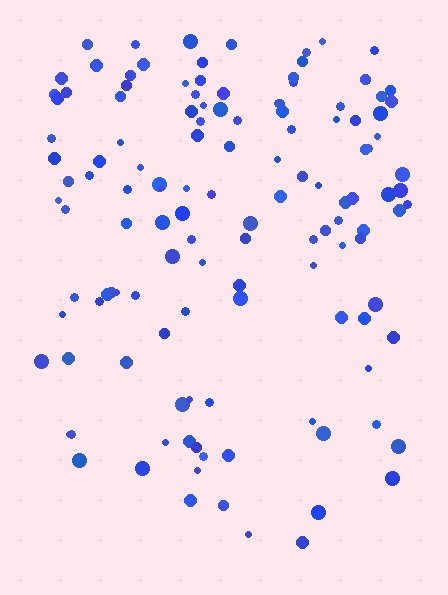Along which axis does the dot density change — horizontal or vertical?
Vertical.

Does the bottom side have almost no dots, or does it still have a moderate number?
Still a moderate number, just noticeably fewer than the top.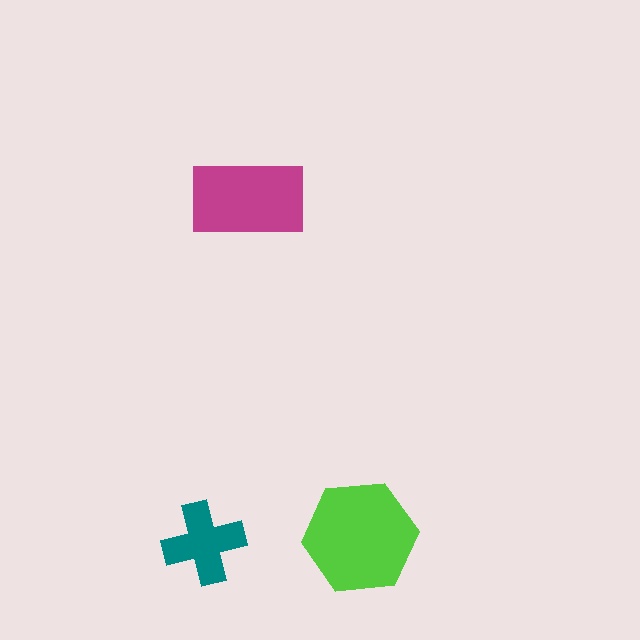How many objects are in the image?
There are 3 objects in the image.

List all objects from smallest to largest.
The teal cross, the magenta rectangle, the lime hexagon.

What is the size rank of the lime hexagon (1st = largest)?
1st.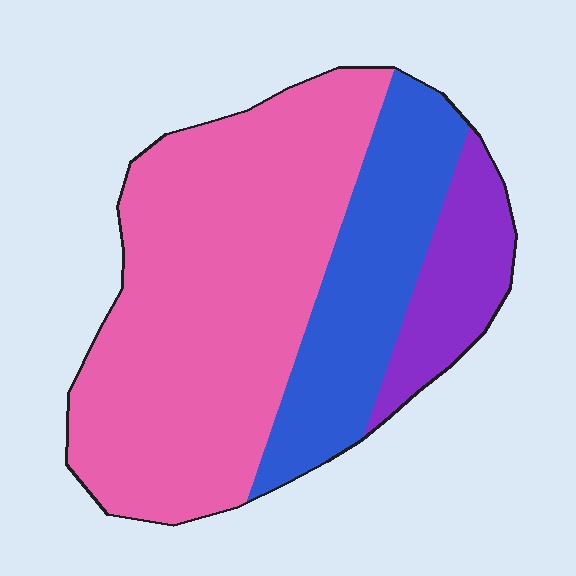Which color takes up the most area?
Pink, at roughly 60%.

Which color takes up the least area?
Purple, at roughly 15%.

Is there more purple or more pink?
Pink.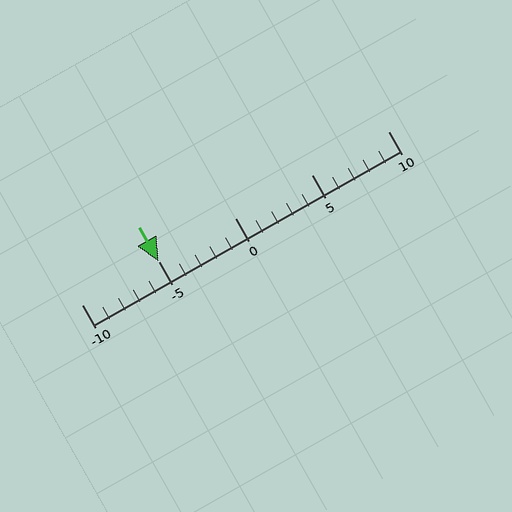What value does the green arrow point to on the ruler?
The green arrow points to approximately -5.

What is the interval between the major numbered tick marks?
The major tick marks are spaced 5 units apart.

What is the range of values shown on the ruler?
The ruler shows values from -10 to 10.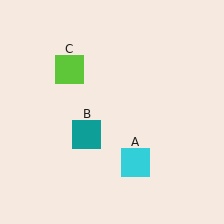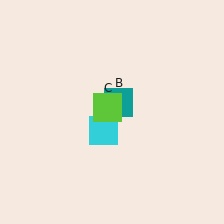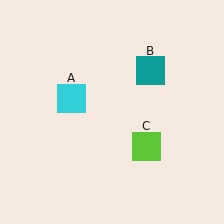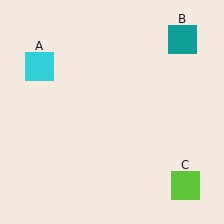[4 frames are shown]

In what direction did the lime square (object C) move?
The lime square (object C) moved down and to the right.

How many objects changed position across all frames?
3 objects changed position: cyan square (object A), teal square (object B), lime square (object C).